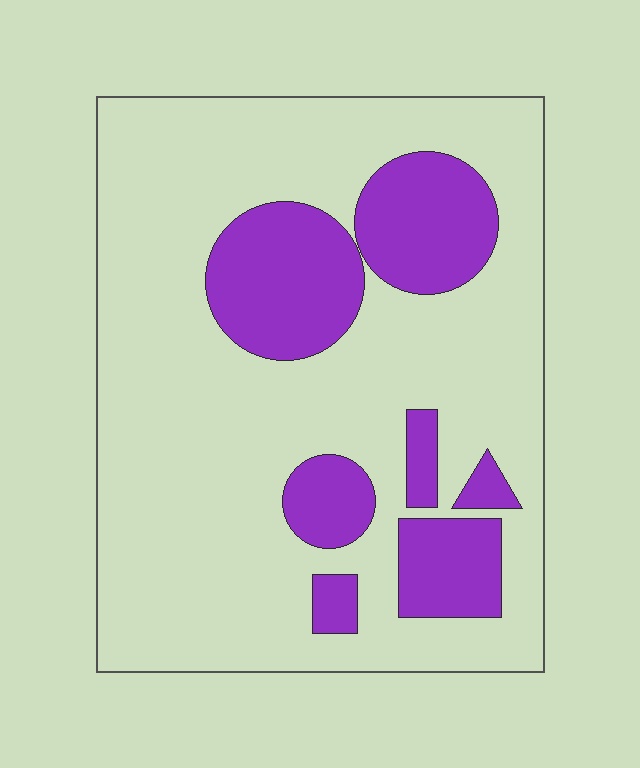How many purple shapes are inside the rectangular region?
7.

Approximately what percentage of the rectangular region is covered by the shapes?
Approximately 25%.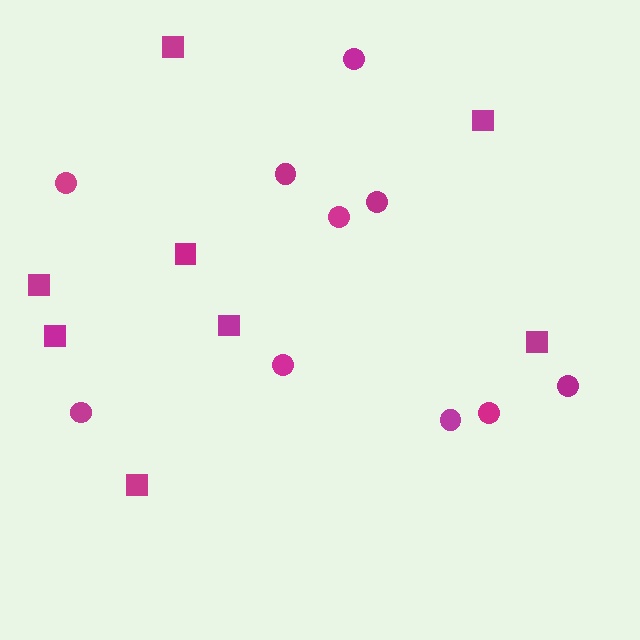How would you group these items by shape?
There are 2 groups: one group of circles (10) and one group of squares (8).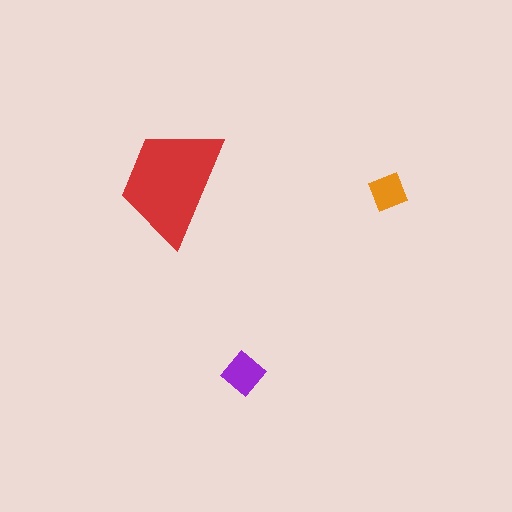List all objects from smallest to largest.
The orange diamond, the purple diamond, the red trapezoid.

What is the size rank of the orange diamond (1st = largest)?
3rd.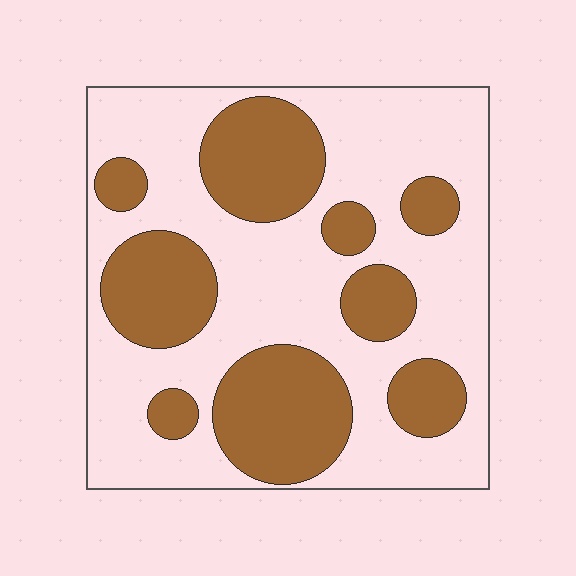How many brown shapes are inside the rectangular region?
9.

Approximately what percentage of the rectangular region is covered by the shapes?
Approximately 35%.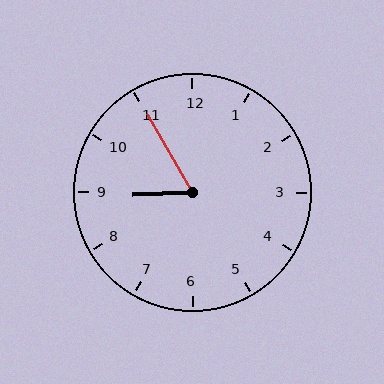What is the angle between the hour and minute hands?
Approximately 62 degrees.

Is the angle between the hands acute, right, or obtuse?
It is acute.